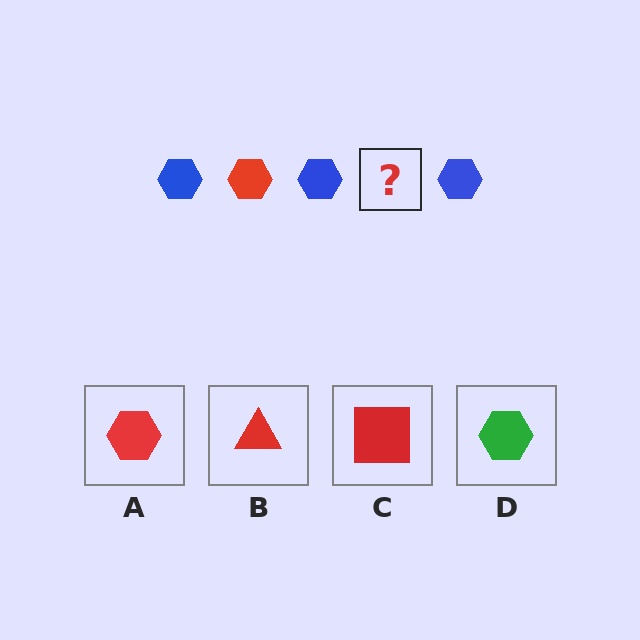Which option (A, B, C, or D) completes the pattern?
A.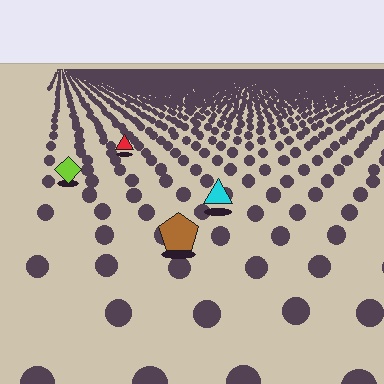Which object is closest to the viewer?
The brown pentagon is closest. The texture marks near it are larger and more spread out.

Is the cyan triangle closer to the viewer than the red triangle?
Yes. The cyan triangle is closer — you can tell from the texture gradient: the ground texture is coarser near it.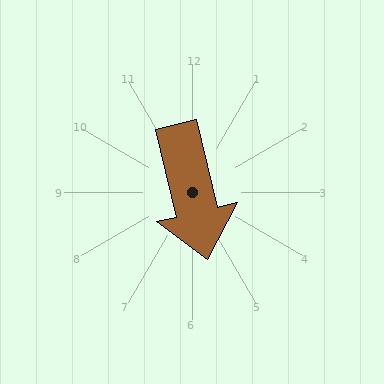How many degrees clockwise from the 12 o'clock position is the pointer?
Approximately 167 degrees.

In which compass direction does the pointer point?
South.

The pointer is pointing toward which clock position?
Roughly 6 o'clock.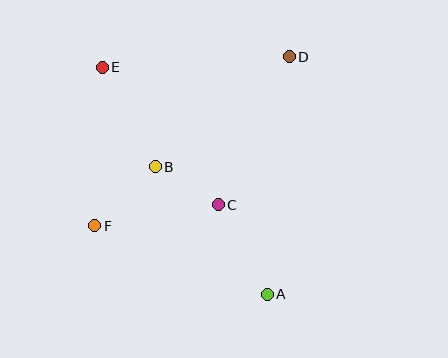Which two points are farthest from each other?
Points A and E are farthest from each other.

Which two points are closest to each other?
Points B and C are closest to each other.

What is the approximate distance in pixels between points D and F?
The distance between D and F is approximately 258 pixels.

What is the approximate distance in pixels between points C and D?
The distance between C and D is approximately 165 pixels.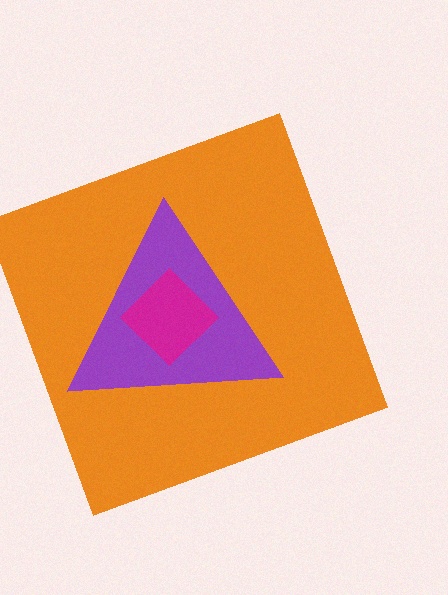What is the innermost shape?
The magenta diamond.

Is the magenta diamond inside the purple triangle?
Yes.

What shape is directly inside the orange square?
The purple triangle.